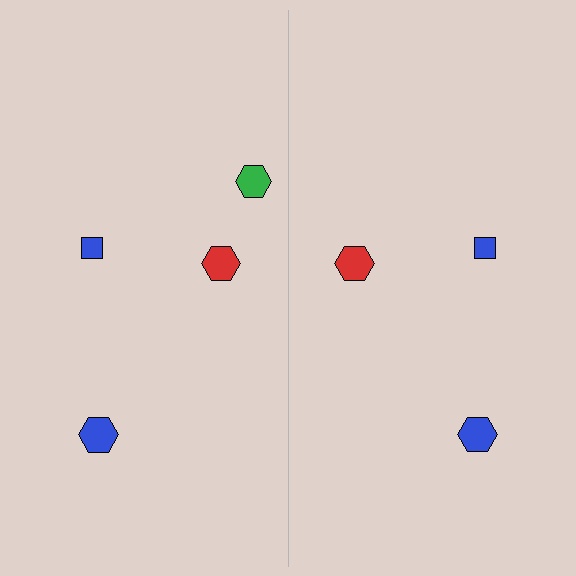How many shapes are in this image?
There are 7 shapes in this image.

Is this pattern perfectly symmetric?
No, the pattern is not perfectly symmetric. A green hexagon is missing from the right side.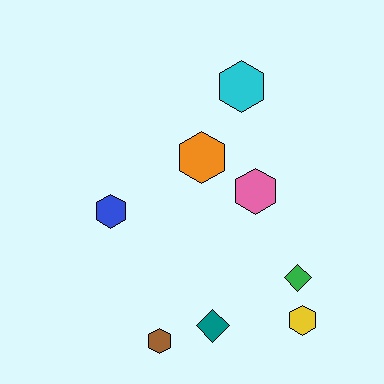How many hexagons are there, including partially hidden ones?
There are 6 hexagons.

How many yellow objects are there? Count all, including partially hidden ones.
There is 1 yellow object.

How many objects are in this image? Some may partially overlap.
There are 8 objects.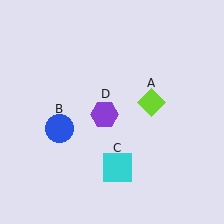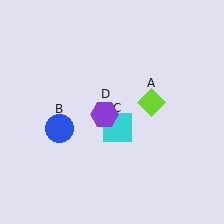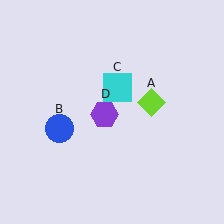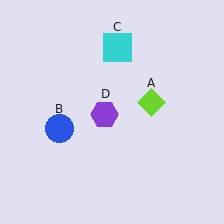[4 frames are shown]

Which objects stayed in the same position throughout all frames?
Lime diamond (object A) and blue circle (object B) and purple hexagon (object D) remained stationary.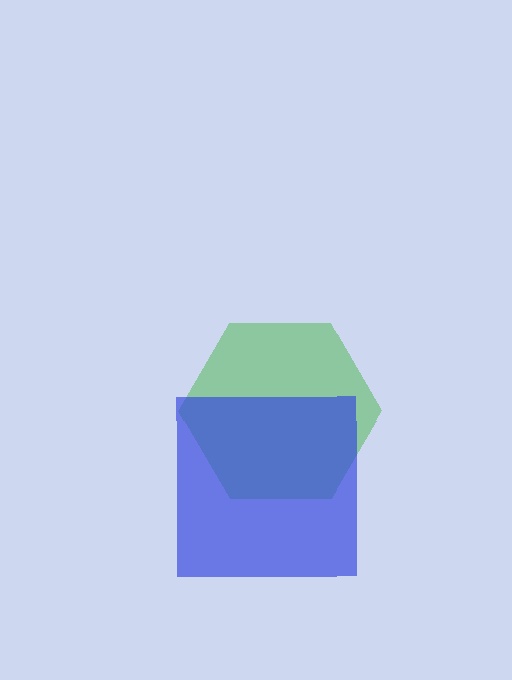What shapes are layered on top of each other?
The layered shapes are: a green hexagon, a blue square.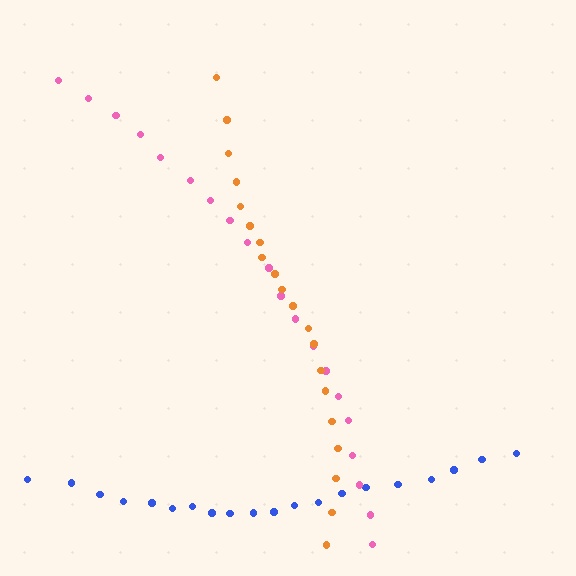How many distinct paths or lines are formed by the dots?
There are 3 distinct paths.